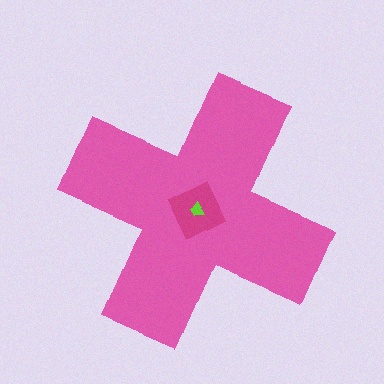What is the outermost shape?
The pink cross.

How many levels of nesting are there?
3.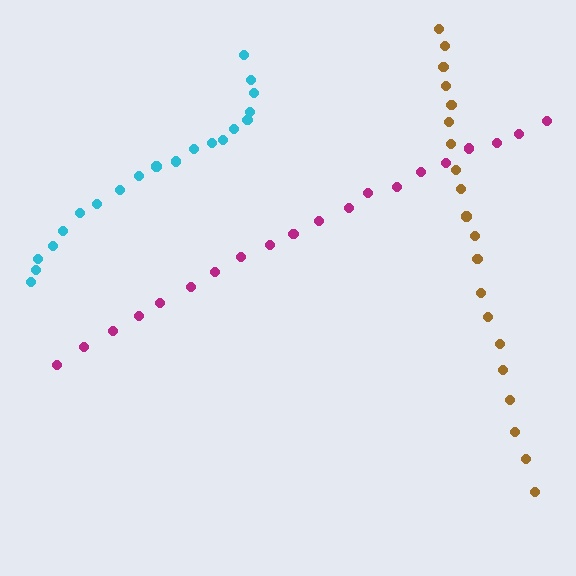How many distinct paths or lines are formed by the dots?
There are 3 distinct paths.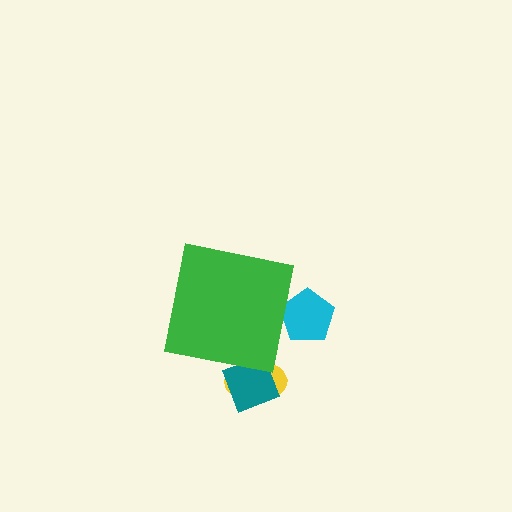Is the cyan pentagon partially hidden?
Yes, the cyan pentagon is partially hidden behind the green square.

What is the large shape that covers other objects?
A green square.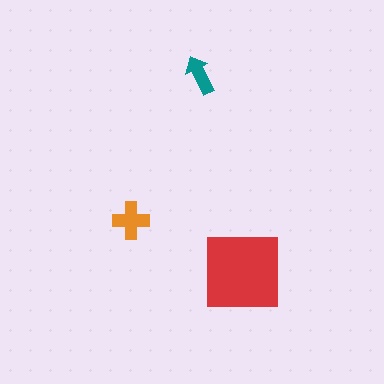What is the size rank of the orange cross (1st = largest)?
2nd.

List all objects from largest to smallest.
The red square, the orange cross, the teal arrow.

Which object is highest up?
The teal arrow is topmost.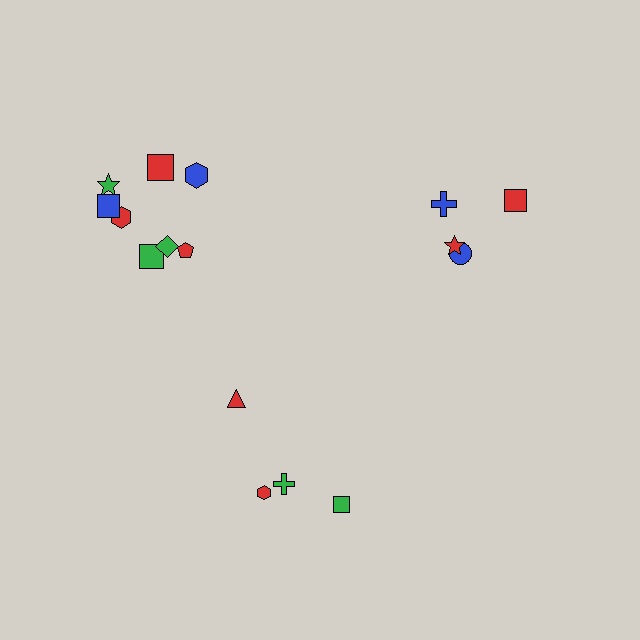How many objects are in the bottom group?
There are 4 objects.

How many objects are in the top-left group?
There are 8 objects.